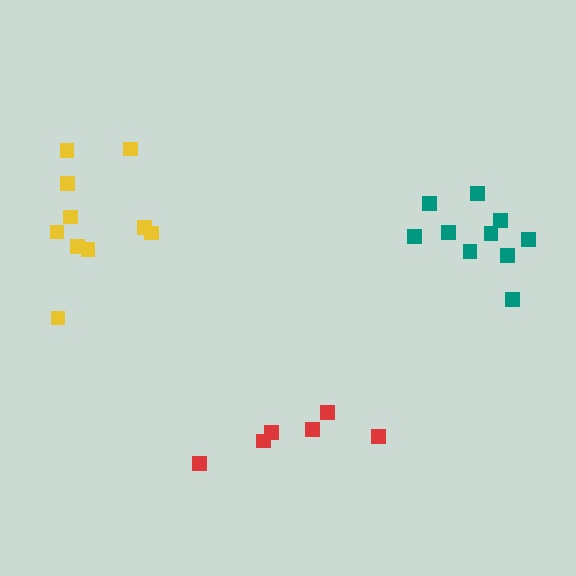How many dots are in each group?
Group 1: 10 dots, Group 2: 6 dots, Group 3: 10 dots (26 total).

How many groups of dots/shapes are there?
There are 3 groups.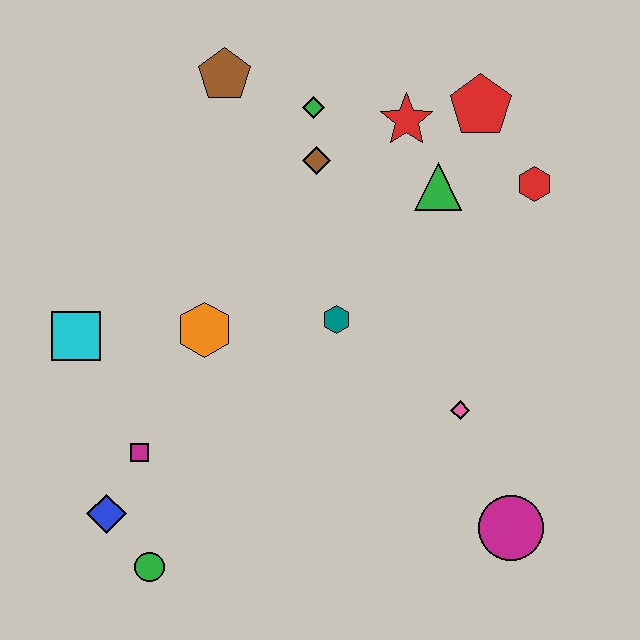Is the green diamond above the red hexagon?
Yes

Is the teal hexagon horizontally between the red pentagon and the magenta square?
Yes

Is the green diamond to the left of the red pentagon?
Yes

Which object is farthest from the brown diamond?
The green circle is farthest from the brown diamond.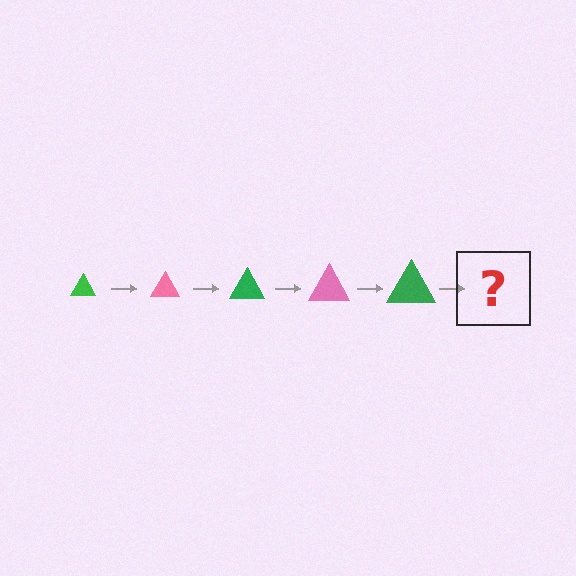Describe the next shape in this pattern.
It should be a pink triangle, larger than the previous one.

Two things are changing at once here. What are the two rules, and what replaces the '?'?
The two rules are that the triangle grows larger each step and the color cycles through green and pink. The '?' should be a pink triangle, larger than the previous one.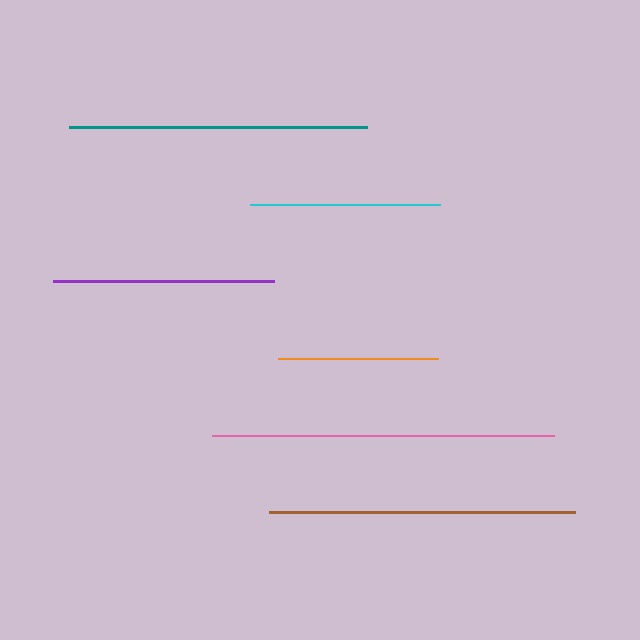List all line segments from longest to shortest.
From longest to shortest: pink, brown, teal, purple, cyan, orange.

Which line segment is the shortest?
The orange line is the shortest at approximately 159 pixels.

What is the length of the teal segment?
The teal segment is approximately 298 pixels long.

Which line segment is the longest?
The pink line is the longest at approximately 342 pixels.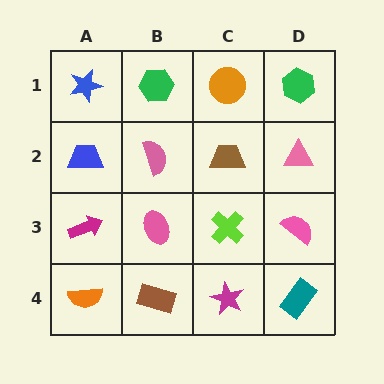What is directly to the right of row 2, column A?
A pink semicircle.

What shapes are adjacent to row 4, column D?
A pink semicircle (row 3, column D), a magenta star (row 4, column C).